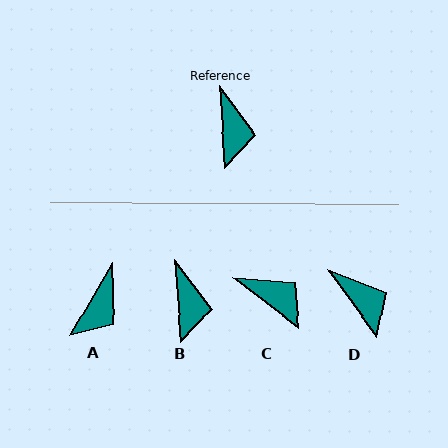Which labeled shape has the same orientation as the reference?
B.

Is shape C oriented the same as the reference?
No, it is off by about 48 degrees.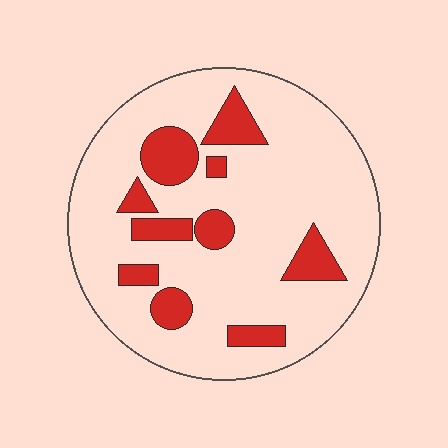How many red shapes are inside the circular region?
10.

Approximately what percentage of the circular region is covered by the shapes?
Approximately 20%.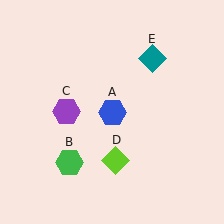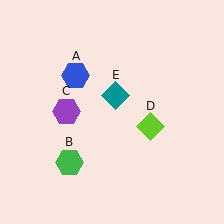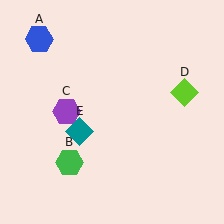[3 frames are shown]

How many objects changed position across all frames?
3 objects changed position: blue hexagon (object A), lime diamond (object D), teal diamond (object E).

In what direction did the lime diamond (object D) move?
The lime diamond (object D) moved up and to the right.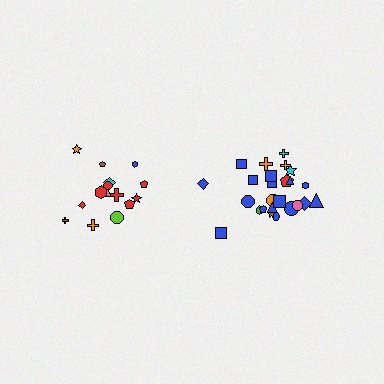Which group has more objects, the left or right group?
The right group.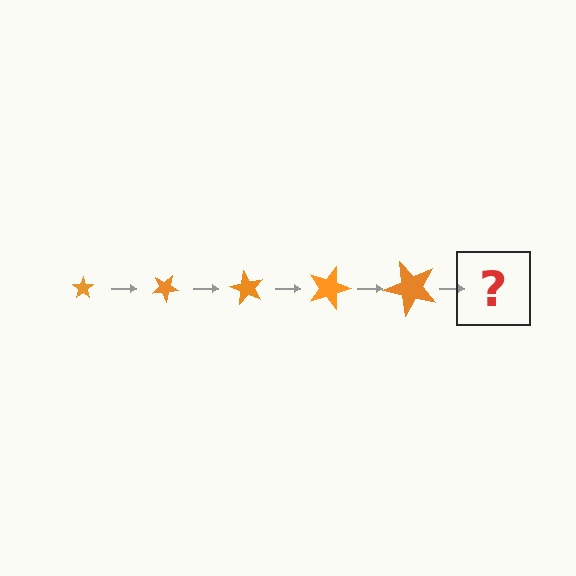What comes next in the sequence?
The next element should be a star, larger than the previous one and rotated 150 degrees from the start.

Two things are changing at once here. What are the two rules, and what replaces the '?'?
The two rules are that the star grows larger each step and it rotates 30 degrees each step. The '?' should be a star, larger than the previous one and rotated 150 degrees from the start.